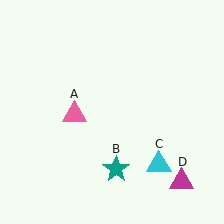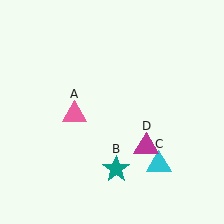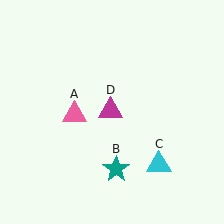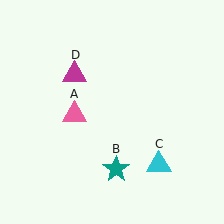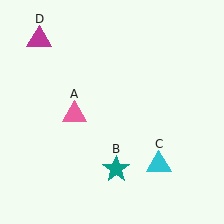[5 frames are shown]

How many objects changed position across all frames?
1 object changed position: magenta triangle (object D).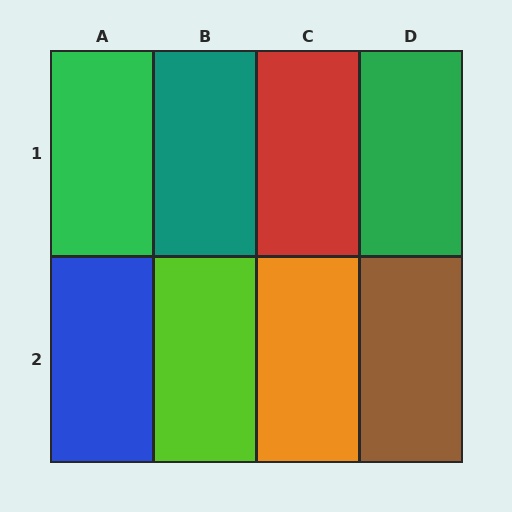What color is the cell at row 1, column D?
Green.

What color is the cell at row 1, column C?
Red.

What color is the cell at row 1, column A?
Green.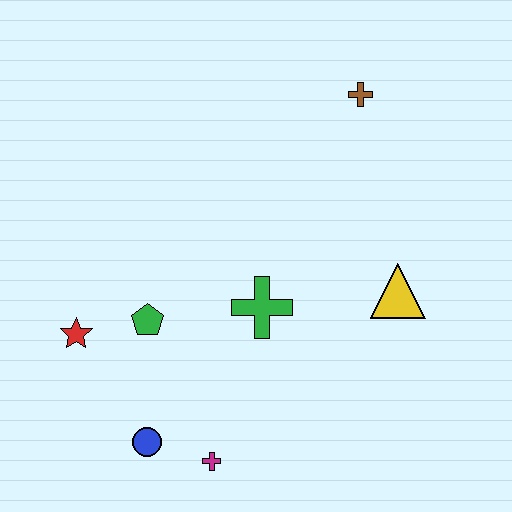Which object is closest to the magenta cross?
The blue circle is closest to the magenta cross.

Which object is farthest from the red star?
The brown cross is farthest from the red star.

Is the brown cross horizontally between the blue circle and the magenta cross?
No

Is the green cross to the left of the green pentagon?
No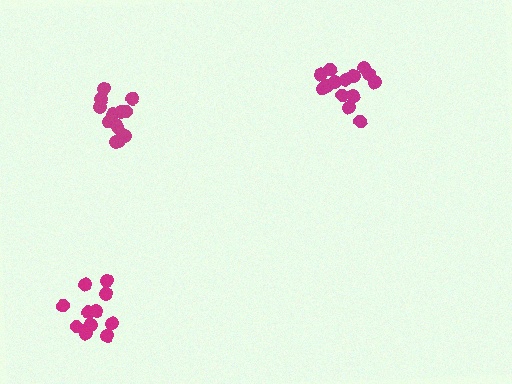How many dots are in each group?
Group 1: 13 dots, Group 2: 12 dots, Group 3: 14 dots (39 total).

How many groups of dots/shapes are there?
There are 3 groups.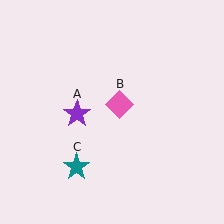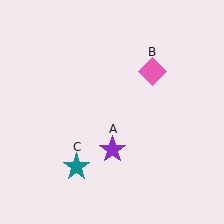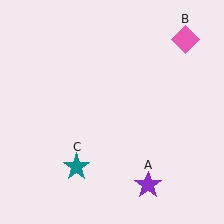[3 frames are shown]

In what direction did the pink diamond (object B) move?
The pink diamond (object B) moved up and to the right.